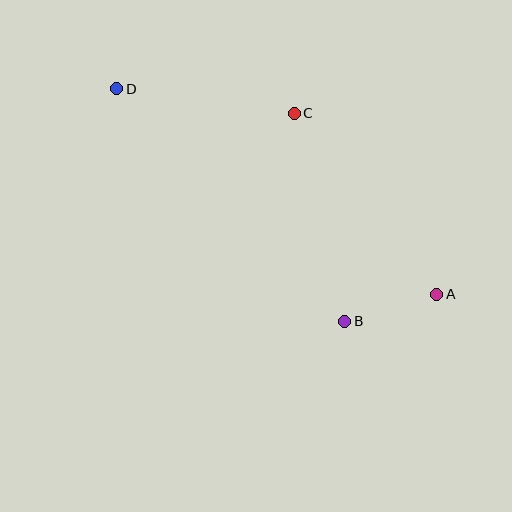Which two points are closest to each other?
Points A and B are closest to each other.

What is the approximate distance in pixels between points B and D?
The distance between B and D is approximately 325 pixels.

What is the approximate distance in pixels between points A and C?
The distance between A and C is approximately 230 pixels.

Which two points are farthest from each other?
Points A and D are farthest from each other.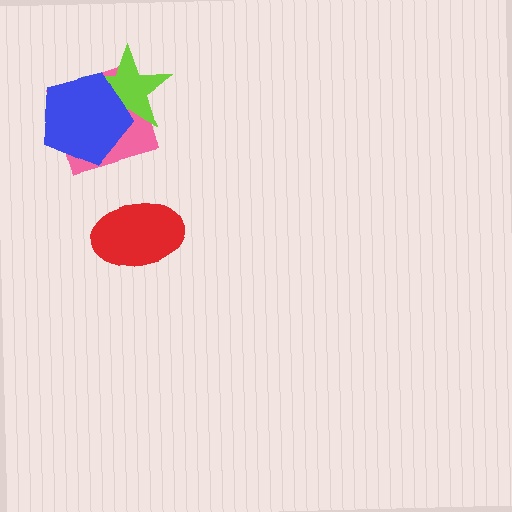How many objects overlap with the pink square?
2 objects overlap with the pink square.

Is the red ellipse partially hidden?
No, no other shape covers it.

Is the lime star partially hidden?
Yes, it is partially covered by another shape.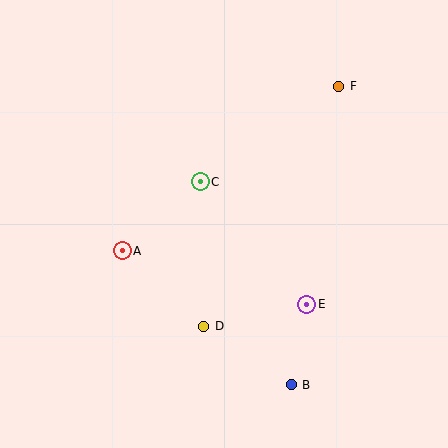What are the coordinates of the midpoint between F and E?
The midpoint between F and E is at (323, 195).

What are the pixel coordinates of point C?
Point C is at (200, 182).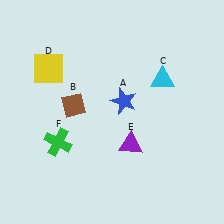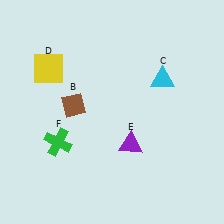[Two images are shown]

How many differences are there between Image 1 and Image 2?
There is 1 difference between the two images.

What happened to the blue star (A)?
The blue star (A) was removed in Image 2. It was in the top-right area of Image 1.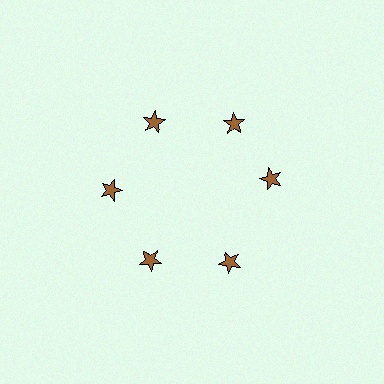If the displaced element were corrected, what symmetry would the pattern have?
It would have 6-fold rotational symmetry — the pattern would map onto itself every 60 degrees.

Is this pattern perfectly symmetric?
No. The 6 brown stars are arranged in a ring, but one element near the 3 o'clock position is rotated out of alignment along the ring, breaking the 6-fold rotational symmetry.